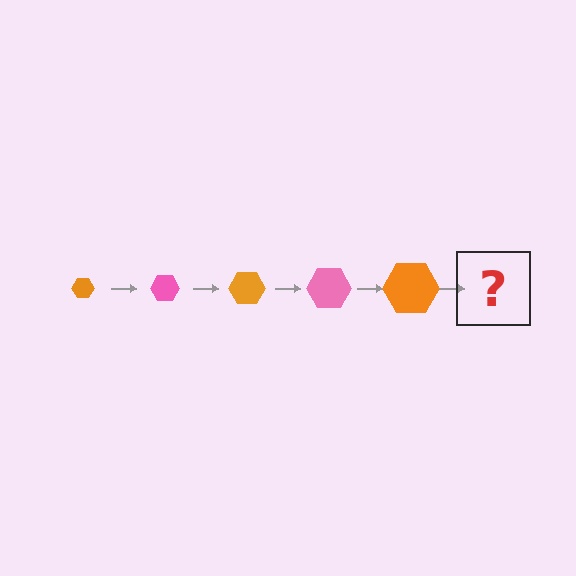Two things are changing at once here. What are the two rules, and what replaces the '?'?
The two rules are that the hexagon grows larger each step and the color cycles through orange and pink. The '?' should be a pink hexagon, larger than the previous one.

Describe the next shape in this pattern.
It should be a pink hexagon, larger than the previous one.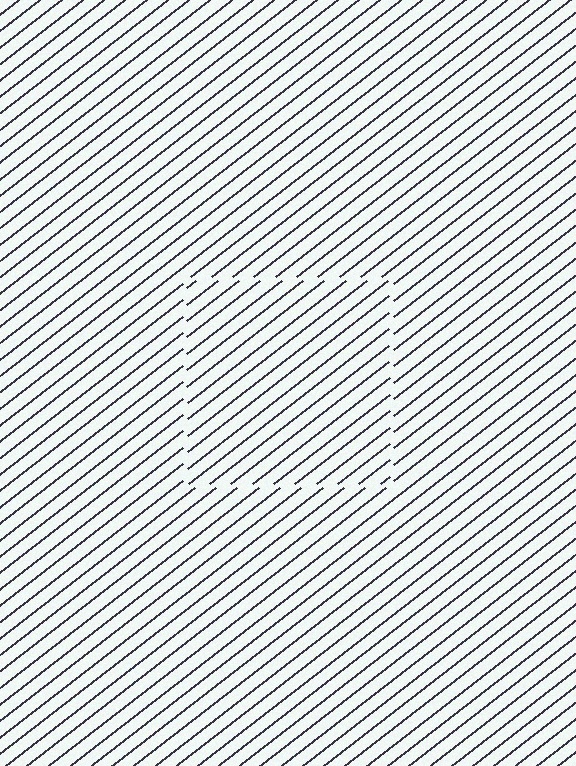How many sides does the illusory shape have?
4 sides — the line-ends trace a square.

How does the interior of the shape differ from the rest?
The interior of the shape contains the same grating, shifted by half a period — the contour is defined by the phase discontinuity where line-ends from the inner and outer gratings abut.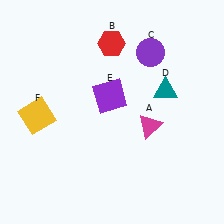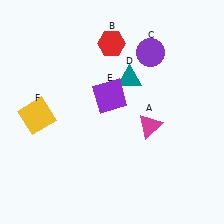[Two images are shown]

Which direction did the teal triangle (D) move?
The teal triangle (D) moved left.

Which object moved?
The teal triangle (D) moved left.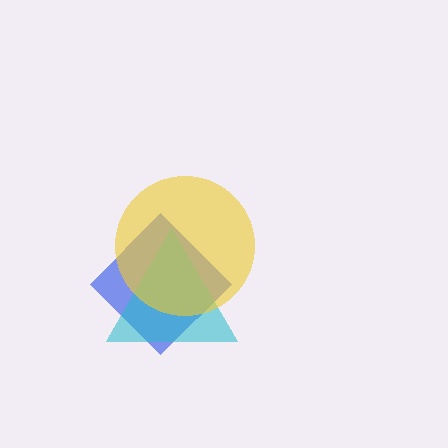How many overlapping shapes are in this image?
There are 3 overlapping shapes in the image.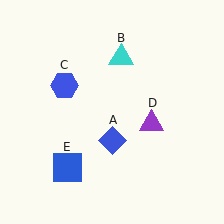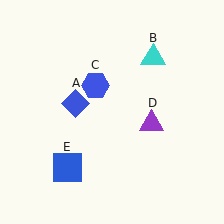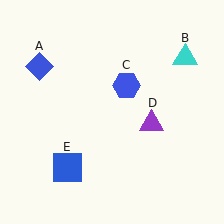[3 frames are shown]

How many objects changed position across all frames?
3 objects changed position: blue diamond (object A), cyan triangle (object B), blue hexagon (object C).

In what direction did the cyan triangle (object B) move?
The cyan triangle (object B) moved right.